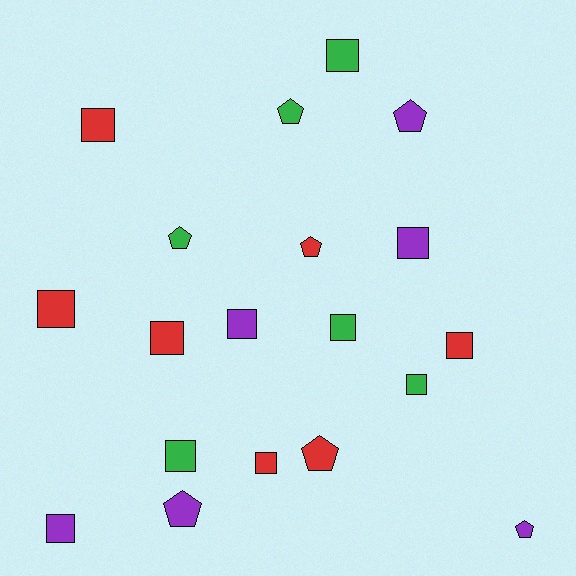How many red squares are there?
There are 5 red squares.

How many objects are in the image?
There are 19 objects.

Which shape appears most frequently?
Square, with 12 objects.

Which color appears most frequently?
Red, with 7 objects.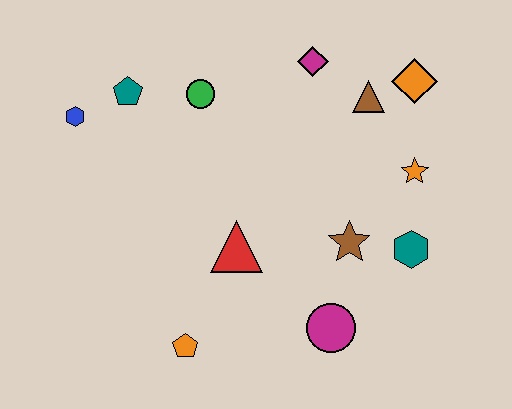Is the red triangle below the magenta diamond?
Yes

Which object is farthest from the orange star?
The blue hexagon is farthest from the orange star.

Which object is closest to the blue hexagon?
The teal pentagon is closest to the blue hexagon.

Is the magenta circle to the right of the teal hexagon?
No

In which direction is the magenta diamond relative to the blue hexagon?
The magenta diamond is to the right of the blue hexagon.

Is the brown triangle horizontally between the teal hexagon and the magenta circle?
Yes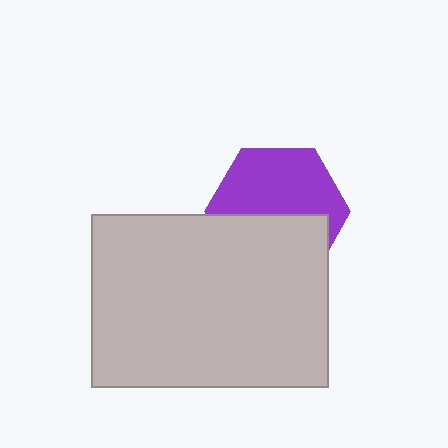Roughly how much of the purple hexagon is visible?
About half of it is visible (roughly 54%).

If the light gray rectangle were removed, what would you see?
You would see the complete purple hexagon.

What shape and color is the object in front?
The object in front is a light gray rectangle.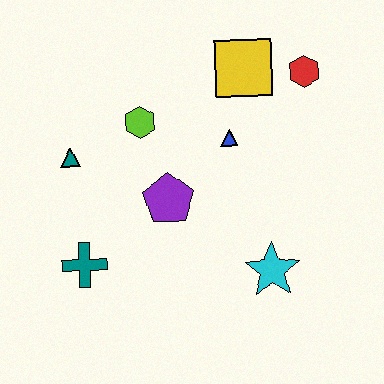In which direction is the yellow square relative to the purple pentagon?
The yellow square is above the purple pentagon.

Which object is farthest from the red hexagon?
The teal cross is farthest from the red hexagon.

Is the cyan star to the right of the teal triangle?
Yes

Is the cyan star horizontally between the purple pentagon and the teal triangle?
No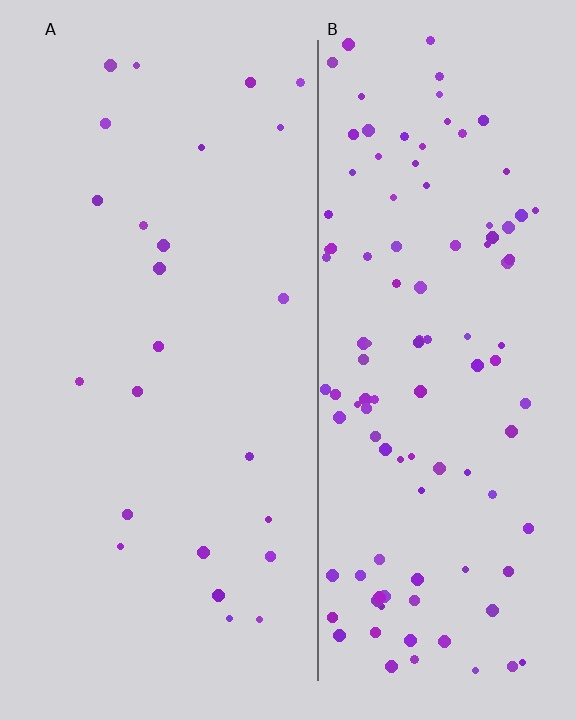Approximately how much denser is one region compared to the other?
Approximately 4.7× — region B over region A.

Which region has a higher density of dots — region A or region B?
B (the right).